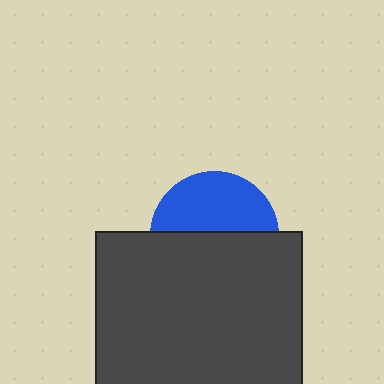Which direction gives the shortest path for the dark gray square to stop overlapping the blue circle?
Moving down gives the shortest separation.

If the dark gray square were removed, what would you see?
You would see the complete blue circle.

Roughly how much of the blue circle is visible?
About half of it is visible (roughly 46%).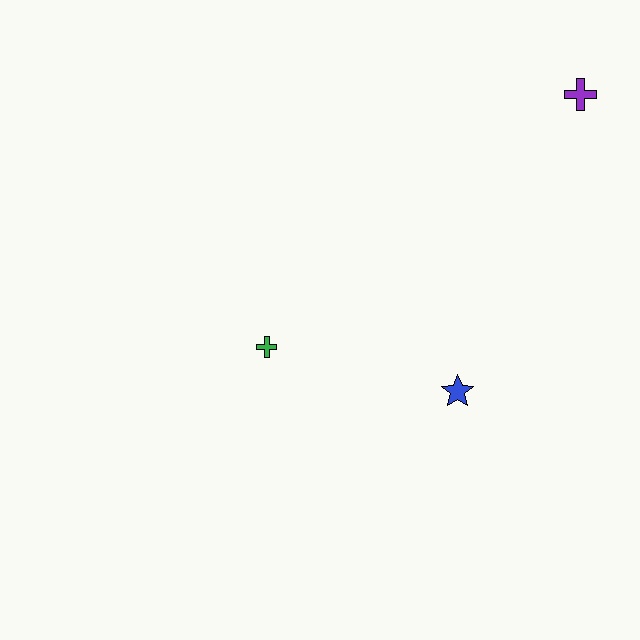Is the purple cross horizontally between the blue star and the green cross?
No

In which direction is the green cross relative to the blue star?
The green cross is to the left of the blue star.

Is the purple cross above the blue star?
Yes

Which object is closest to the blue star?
The green cross is closest to the blue star.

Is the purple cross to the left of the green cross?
No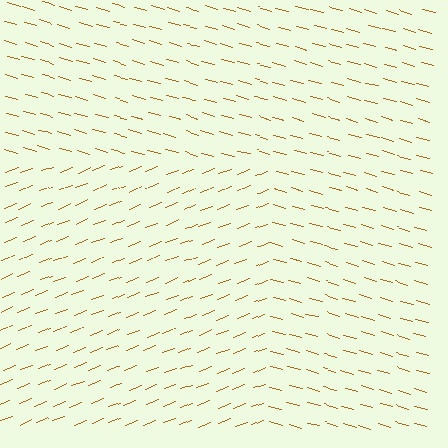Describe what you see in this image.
The image is filled with small brown line segments. A rectangle region in the image has lines oriented differently from the surrounding lines, creating a visible texture boundary.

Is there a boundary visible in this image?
Yes, there is a texture boundary formed by a change in line orientation.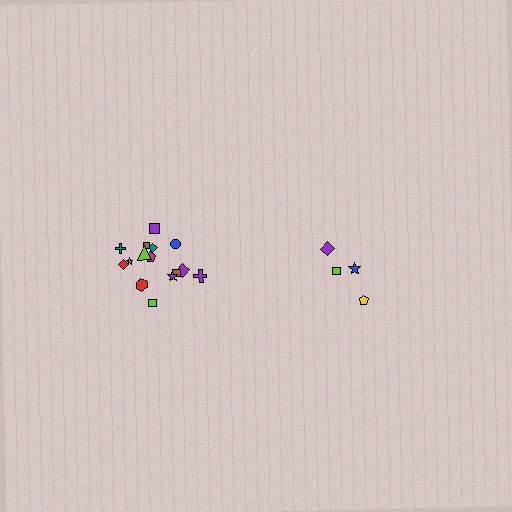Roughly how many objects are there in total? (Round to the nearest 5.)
Roughly 20 objects in total.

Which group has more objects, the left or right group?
The left group.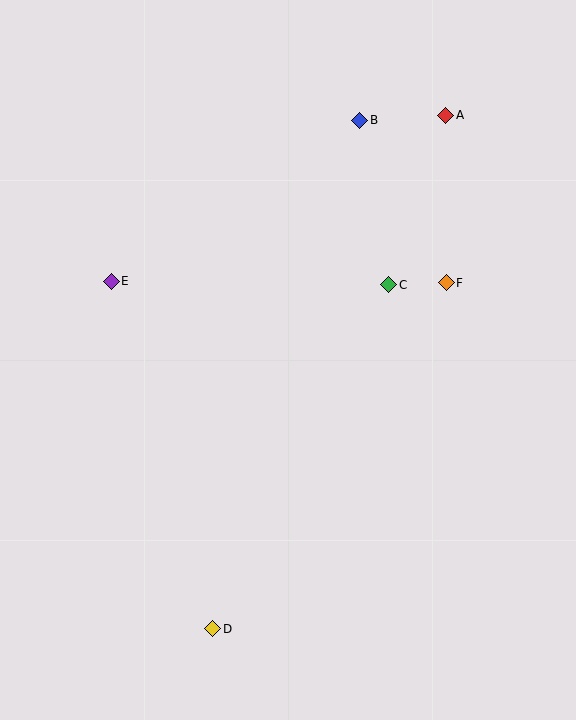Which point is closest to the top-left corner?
Point E is closest to the top-left corner.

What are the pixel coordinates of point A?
Point A is at (446, 115).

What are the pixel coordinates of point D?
Point D is at (213, 629).